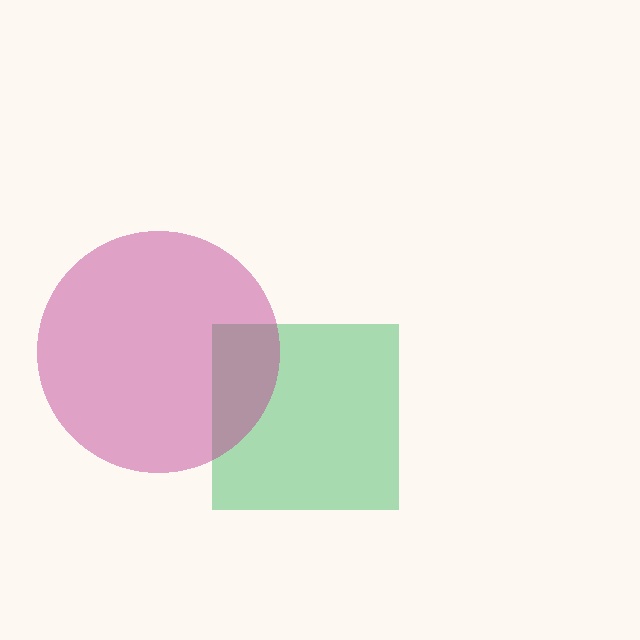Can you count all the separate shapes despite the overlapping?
Yes, there are 2 separate shapes.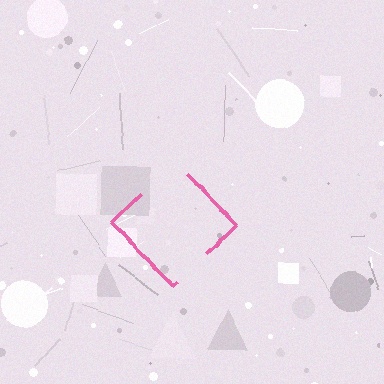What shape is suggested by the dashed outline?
The dashed outline suggests a diamond.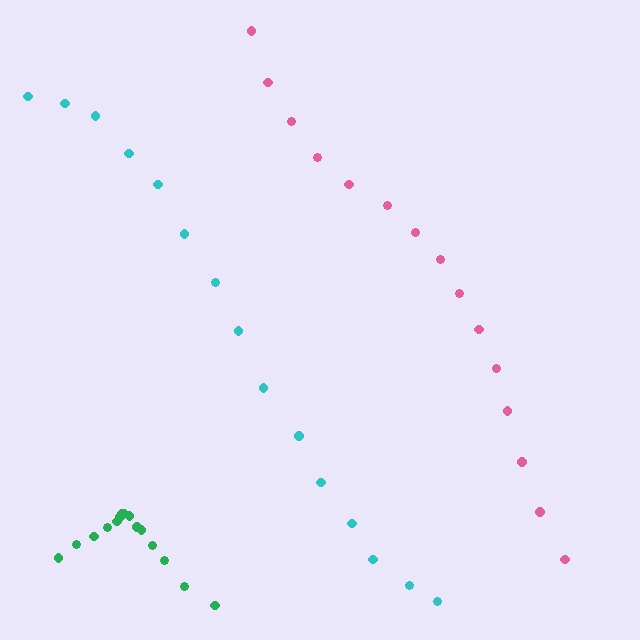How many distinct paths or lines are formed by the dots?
There are 3 distinct paths.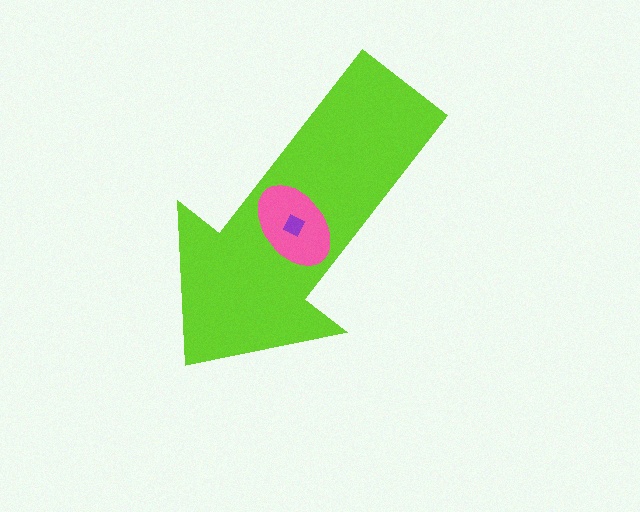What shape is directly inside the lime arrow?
The pink ellipse.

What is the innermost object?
The purple diamond.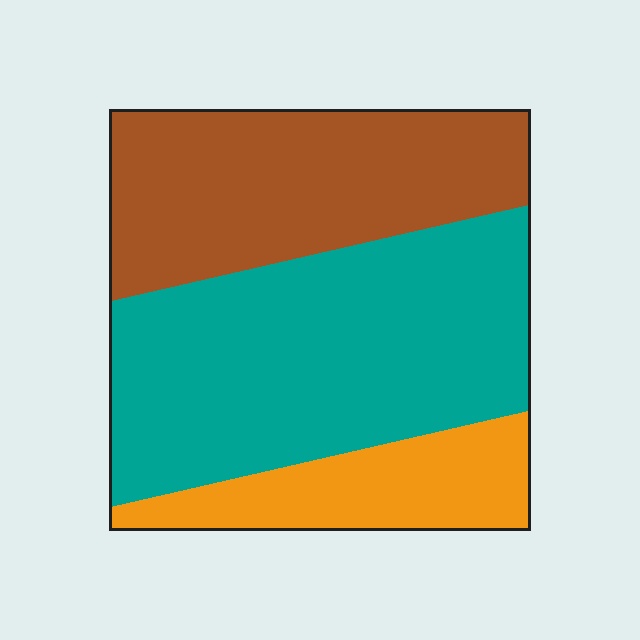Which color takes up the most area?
Teal, at roughly 50%.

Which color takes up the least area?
Orange, at roughly 15%.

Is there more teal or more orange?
Teal.